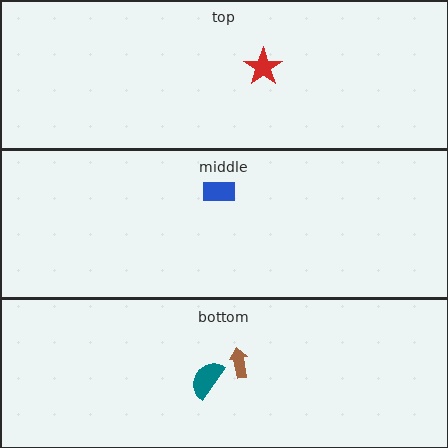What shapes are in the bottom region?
The teal semicircle, the brown arrow.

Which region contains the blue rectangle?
The middle region.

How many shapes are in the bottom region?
2.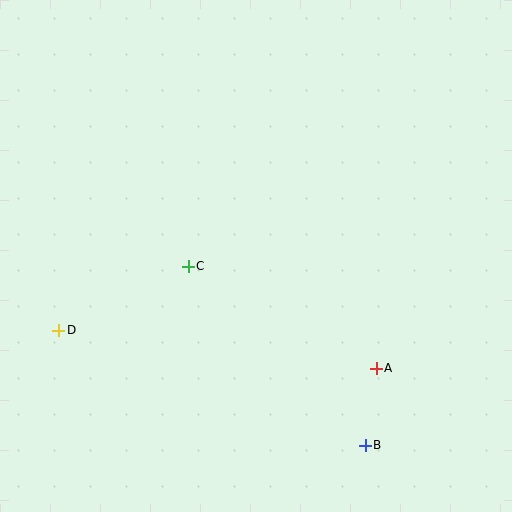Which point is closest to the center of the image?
Point C at (188, 266) is closest to the center.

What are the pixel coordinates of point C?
Point C is at (188, 266).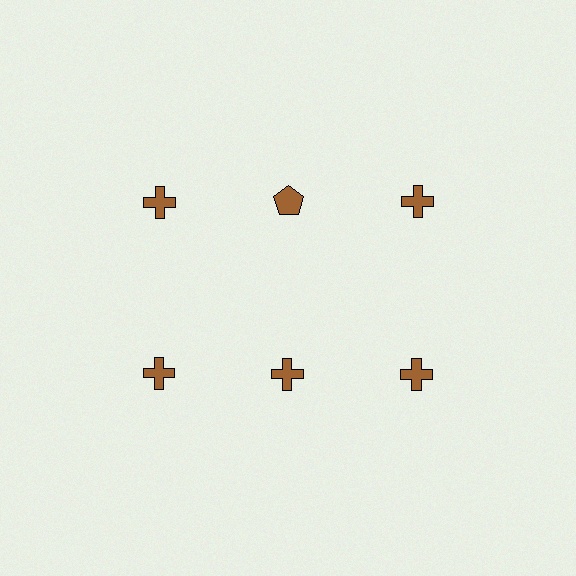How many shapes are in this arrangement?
There are 6 shapes arranged in a grid pattern.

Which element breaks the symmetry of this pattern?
The brown pentagon in the top row, second from left column breaks the symmetry. All other shapes are brown crosses.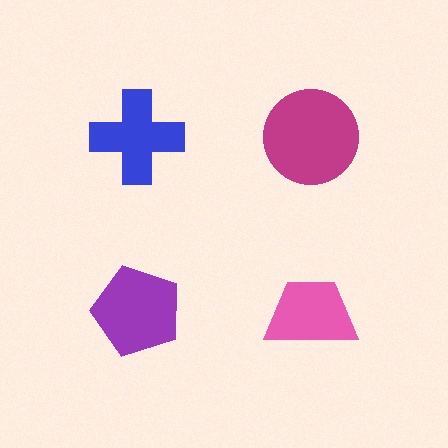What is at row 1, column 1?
A blue cross.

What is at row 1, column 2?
A magenta circle.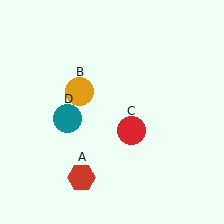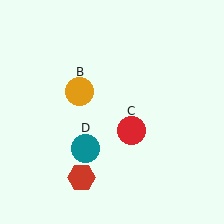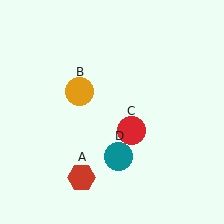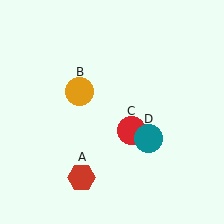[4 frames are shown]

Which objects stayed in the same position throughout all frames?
Red hexagon (object A) and orange circle (object B) and red circle (object C) remained stationary.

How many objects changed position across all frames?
1 object changed position: teal circle (object D).